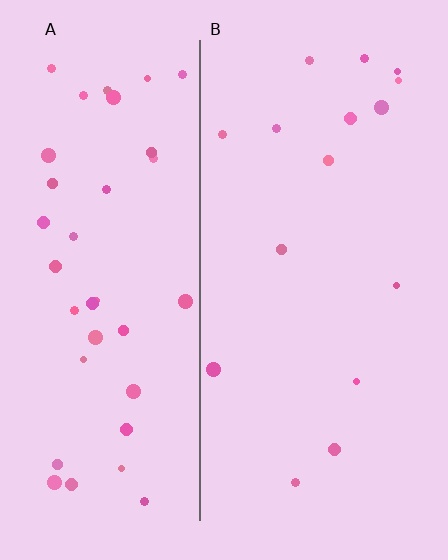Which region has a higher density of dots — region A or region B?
A (the left).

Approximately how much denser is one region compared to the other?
Approximately 2.5× — region A over region B.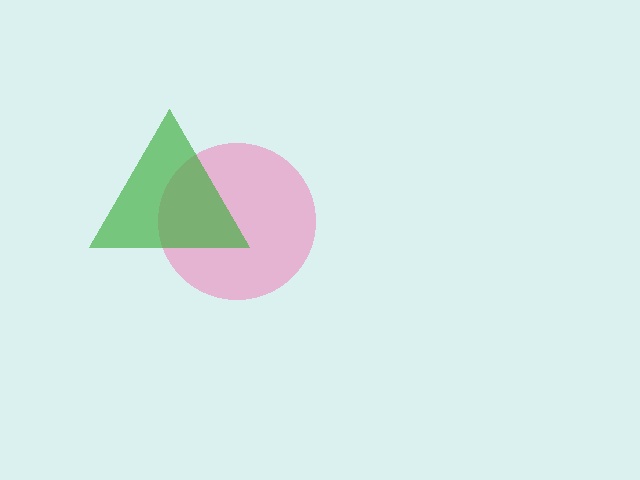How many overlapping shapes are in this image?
There are 2 overlapping shapes in the image.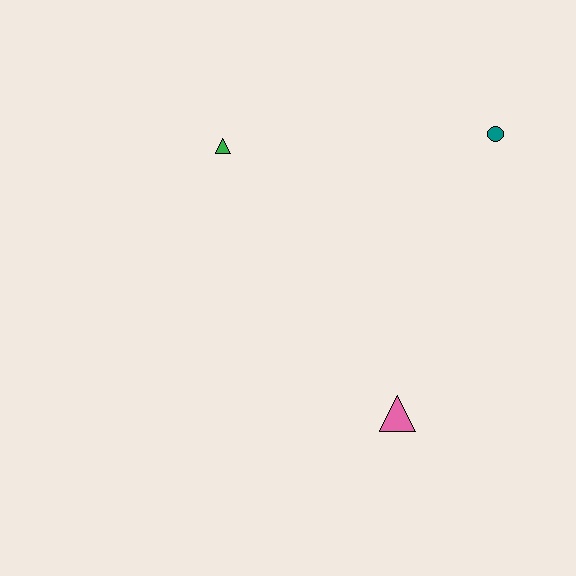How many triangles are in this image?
There are 2 triangles.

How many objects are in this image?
There are 3 objects.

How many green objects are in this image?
There is 1 green object.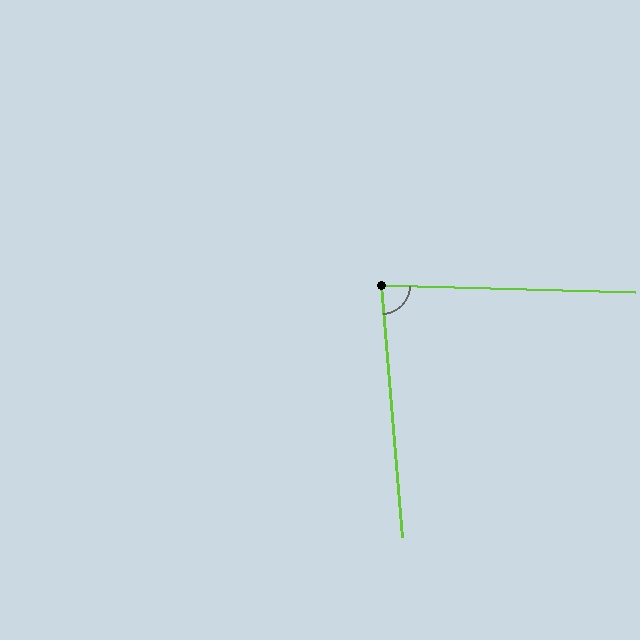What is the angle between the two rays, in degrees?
Approximately 84 degrees.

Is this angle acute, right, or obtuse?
It is acute.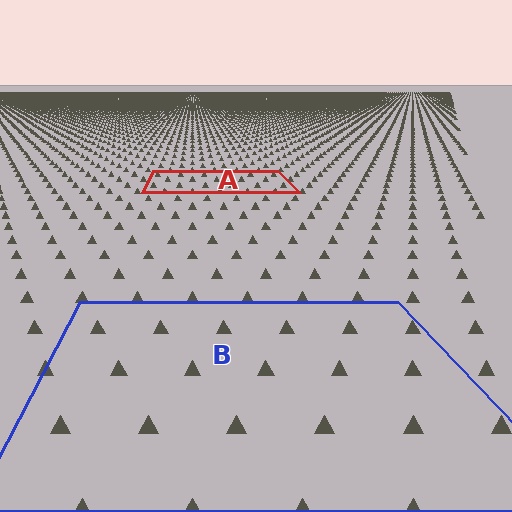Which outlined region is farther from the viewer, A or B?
Region A is farther from the viewer — the texture elements inside it appear smaller and more densely packed.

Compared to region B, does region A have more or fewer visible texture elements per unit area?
Region A has more texture elements per unit area — they are packed more densely because it is farther away.